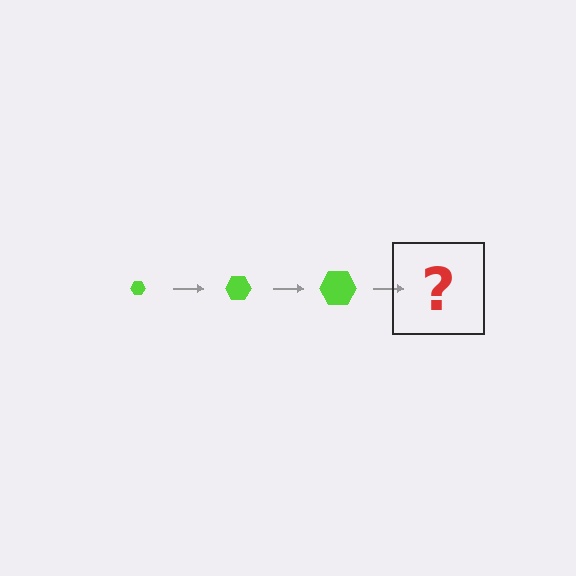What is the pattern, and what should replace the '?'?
The pattern is that the hexagon gets progressively larger each step. The '?' should be a lime hexagon, larger than the previous one.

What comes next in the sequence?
The next element should be a lime hexagon, larger than the previous one.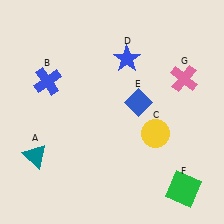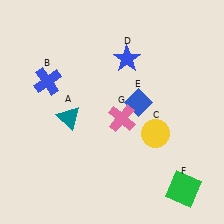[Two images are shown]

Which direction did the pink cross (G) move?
The pink cross (G) moved left.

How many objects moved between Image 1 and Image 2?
2 objects moved between the two images.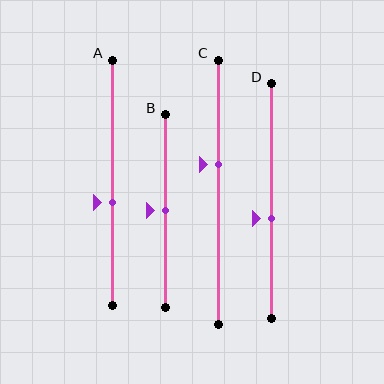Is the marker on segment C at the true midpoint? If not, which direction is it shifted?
No, the marker on segment C is shifted upward by about 11% of the segment length.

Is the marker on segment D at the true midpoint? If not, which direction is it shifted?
No, the marker on segment D is shifted downward by about 7% of the segment length.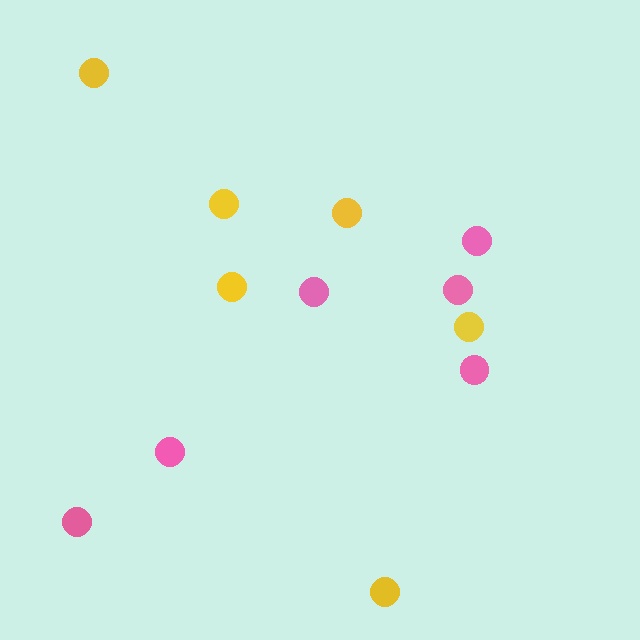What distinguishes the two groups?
There are 2 groups: one group of pink circles (6) and one group of yellow circles (6).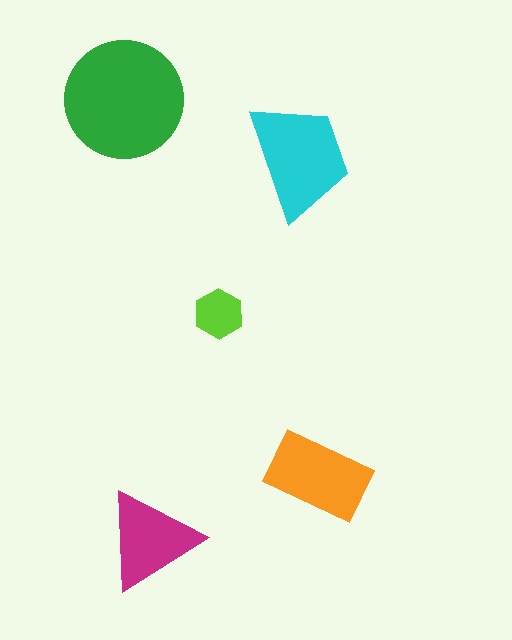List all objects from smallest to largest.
The lime hexagon, the magenta triangle, the orange rectangle, the cyan trapezoid, the green circle.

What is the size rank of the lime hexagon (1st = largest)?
5th.